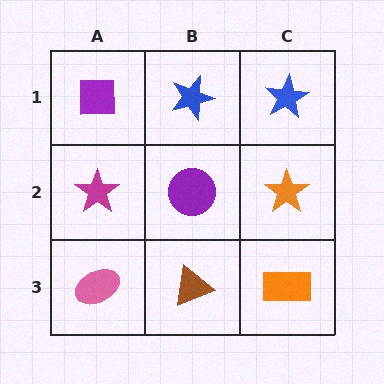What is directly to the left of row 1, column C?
A blue star.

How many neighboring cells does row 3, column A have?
2.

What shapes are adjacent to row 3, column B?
A purple circle (row 2, column B), a pink ellipse (row 3, column A), an orange rectangle (row 3, column C).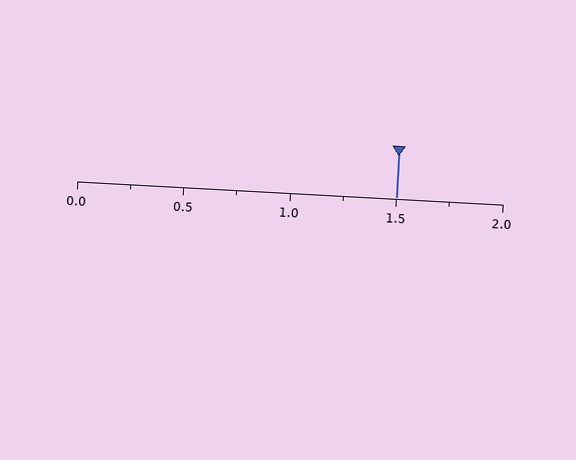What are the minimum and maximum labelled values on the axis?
The axis runs from 0.0 to 2.0.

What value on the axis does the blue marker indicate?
The marker indicates approximately 1.5.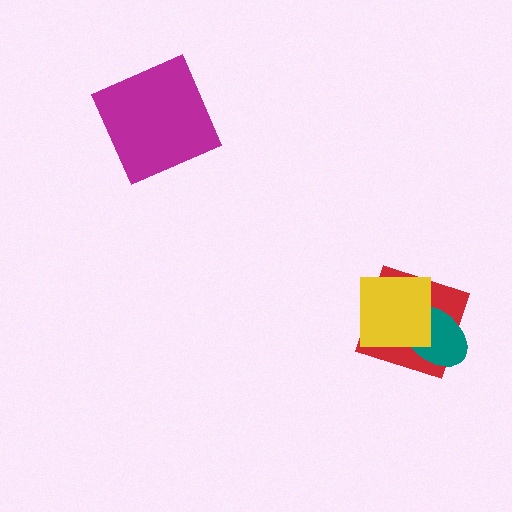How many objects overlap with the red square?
2 objects overlap with the red square.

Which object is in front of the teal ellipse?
The yellow square is in front of the teal ellipse.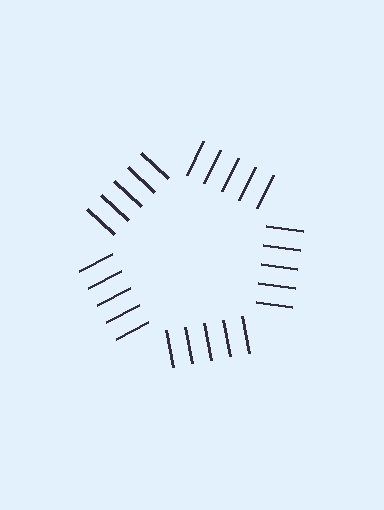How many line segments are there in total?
25 — 5 along each of the 5 edges.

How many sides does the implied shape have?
5 sides — the line-ends trace a pentagon.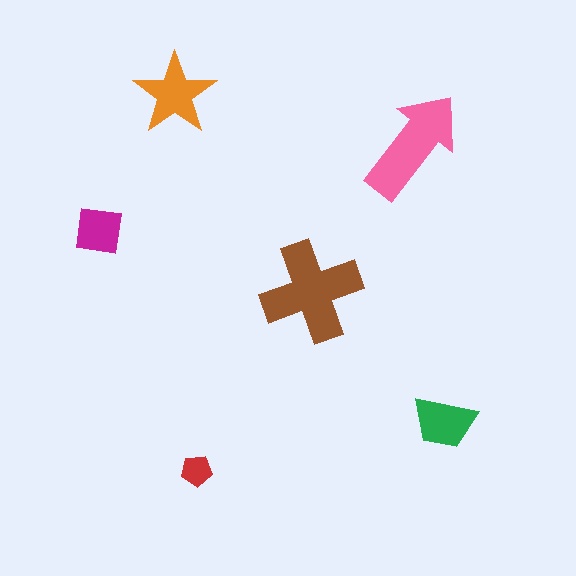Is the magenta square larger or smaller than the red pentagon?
Larger.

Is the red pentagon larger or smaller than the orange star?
Smaller.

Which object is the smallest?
The red pentagon.